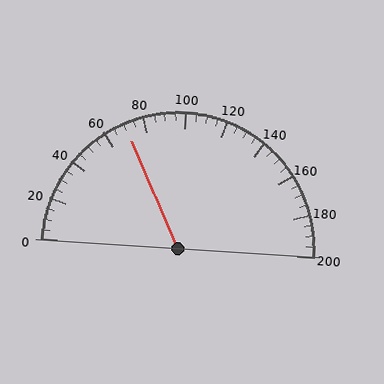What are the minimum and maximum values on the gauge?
The gauge ranges from 0 to 200.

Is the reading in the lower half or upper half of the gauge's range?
The reading is in the lower half of the range (0 to 200).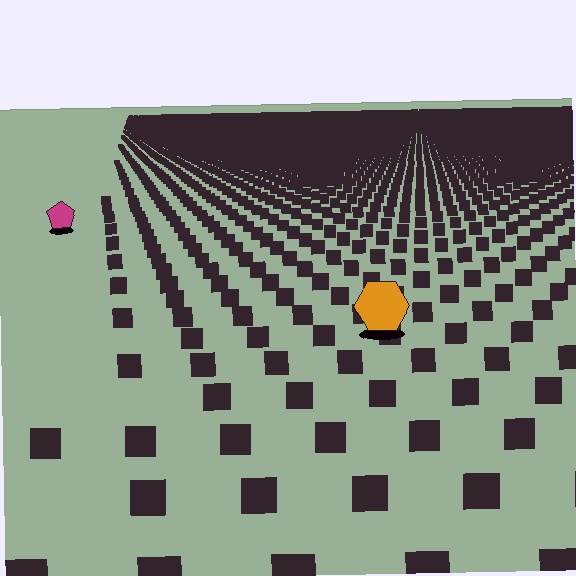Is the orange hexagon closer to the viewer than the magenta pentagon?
Yes. The orange hexagon is closer — you can tell from the texture gradient: the ground texture is coarser near it.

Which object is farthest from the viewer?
The magenta pentagon is farthest from the viewer. It appears smaller and the ground texture around it is denser.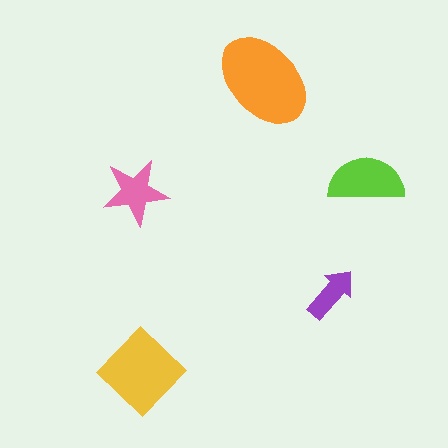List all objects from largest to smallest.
The orange ellipse, the yellow diamond, the lime semicircle, the pink star, the purple arrow.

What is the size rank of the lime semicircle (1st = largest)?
3rd.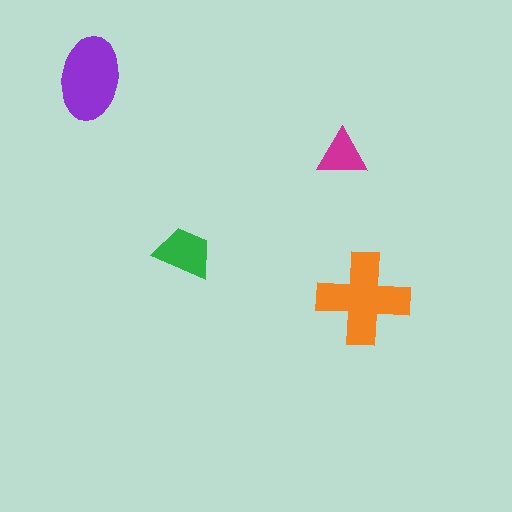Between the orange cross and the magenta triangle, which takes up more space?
The orange cross.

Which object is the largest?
The orange cross.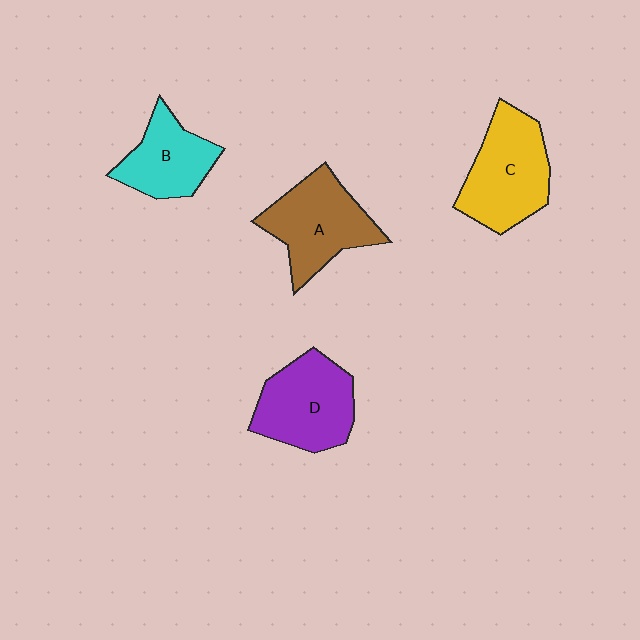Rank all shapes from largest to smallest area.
From largest to smallest: C (yellow), A (brown), D (purple), B (cyan).